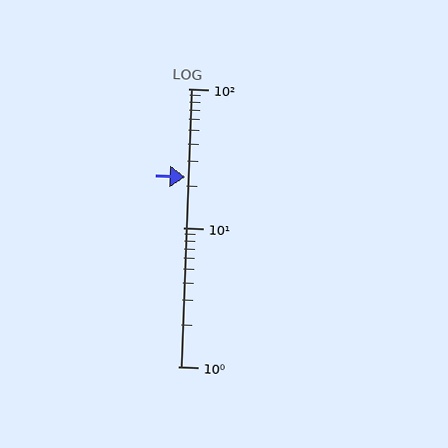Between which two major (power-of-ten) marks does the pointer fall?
The pointer is between 10 and 100.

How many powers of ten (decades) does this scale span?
The scale spans 2 decades, from 1 to 100.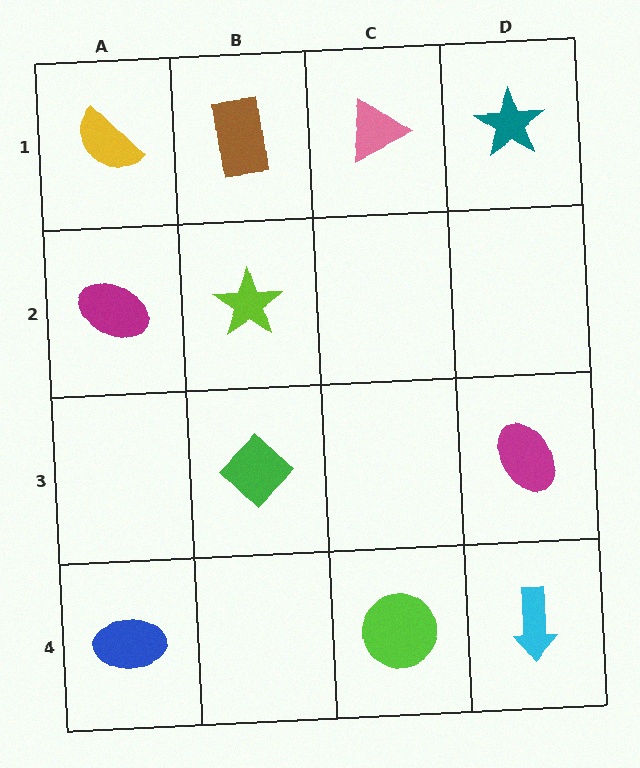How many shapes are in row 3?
2 shapes.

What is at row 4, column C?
A lime circle.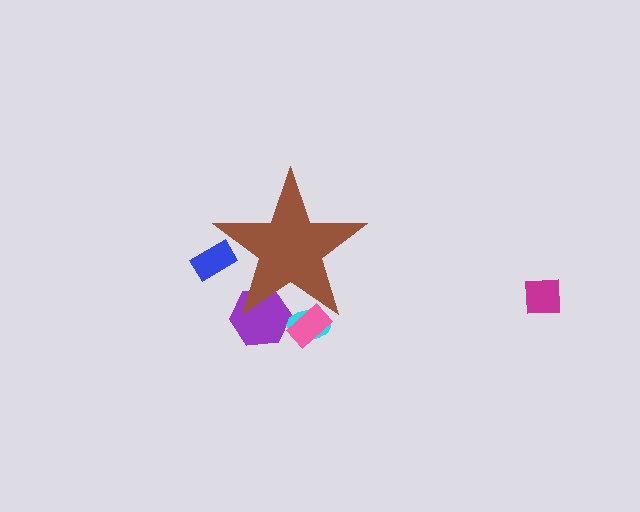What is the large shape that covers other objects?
A brown star.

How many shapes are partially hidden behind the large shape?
4 shapes are partially hidden.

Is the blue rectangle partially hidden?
Yes, the blue rectangle is partially hidden behind the brown star.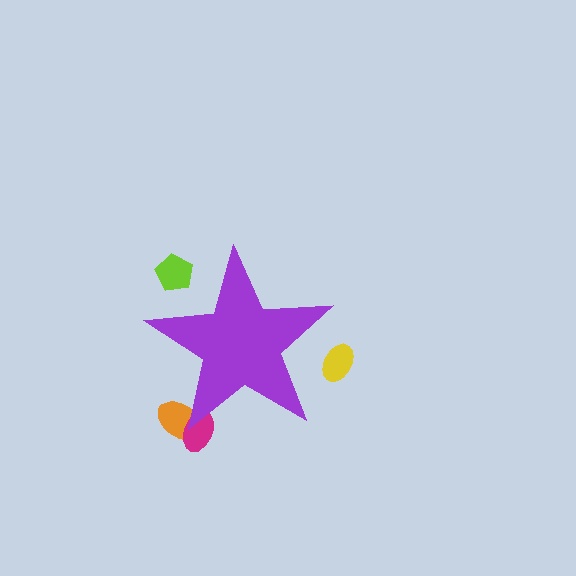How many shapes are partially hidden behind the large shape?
4 shapes are partially hidden.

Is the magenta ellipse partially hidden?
Yes, the magenta ellipse is partially hidden behind the purple star.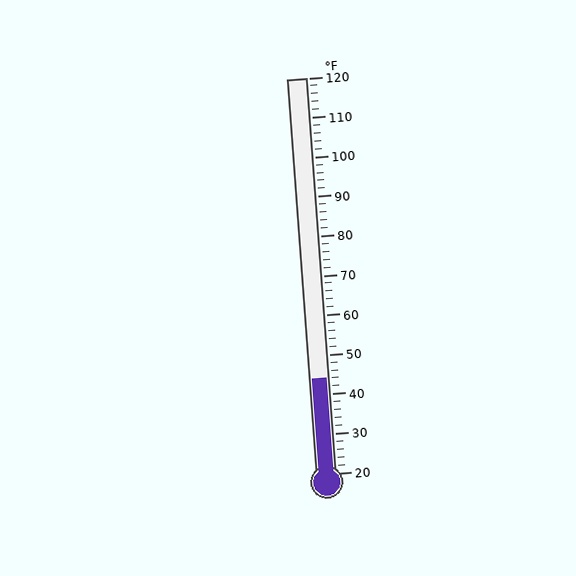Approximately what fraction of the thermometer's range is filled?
The thermometer is filled to approximately 25% of its range.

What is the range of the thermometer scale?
The thermometer scale ranges from 20°F to 120°F.